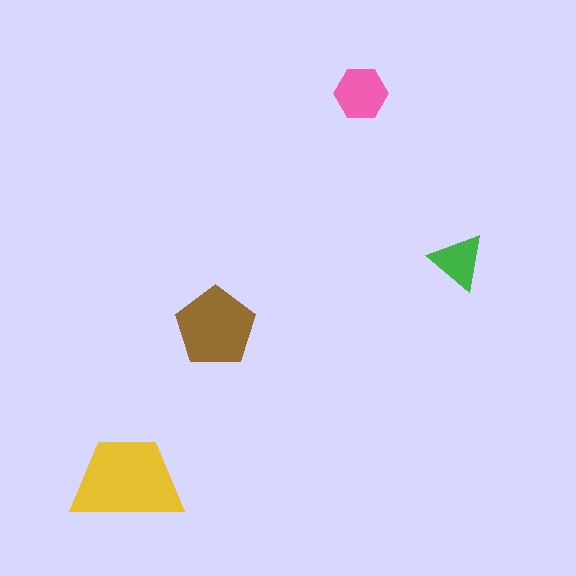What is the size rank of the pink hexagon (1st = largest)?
3rd.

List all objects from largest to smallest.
The yellow trapezoid, the brown pentagon, the pink hexagon, the green triangle.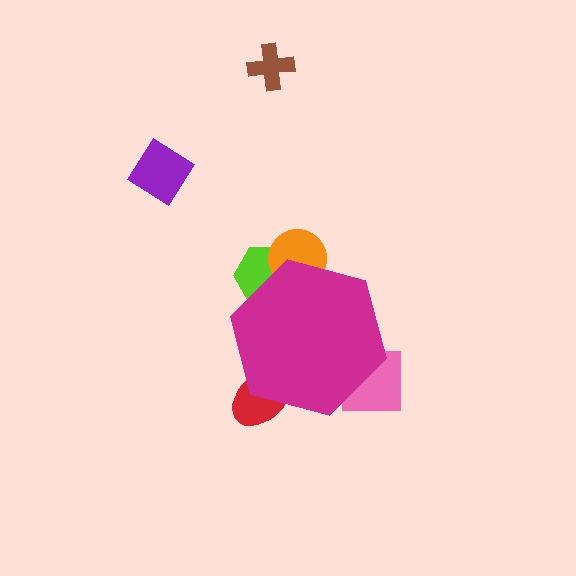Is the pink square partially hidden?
Yes, the pink square is partially hidden behind the magenta hexagon.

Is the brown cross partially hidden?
No, the brown cross is fully visible.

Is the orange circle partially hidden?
Yes, the orange circle is partially hidden behind the magenta hexagon.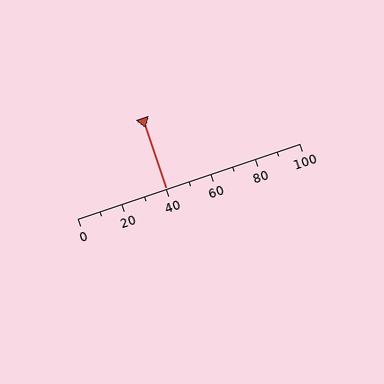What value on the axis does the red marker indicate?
The marker indicates approximately 40.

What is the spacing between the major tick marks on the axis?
The major ticks are spaced 20 apart.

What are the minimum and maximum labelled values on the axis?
The axis runs from 0 to 100.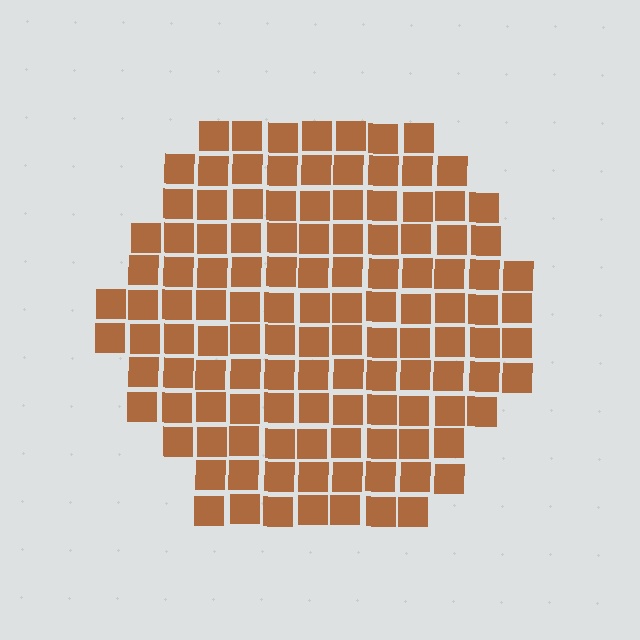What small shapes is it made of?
It is made of small squares.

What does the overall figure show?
The overall figure shows a hexagon.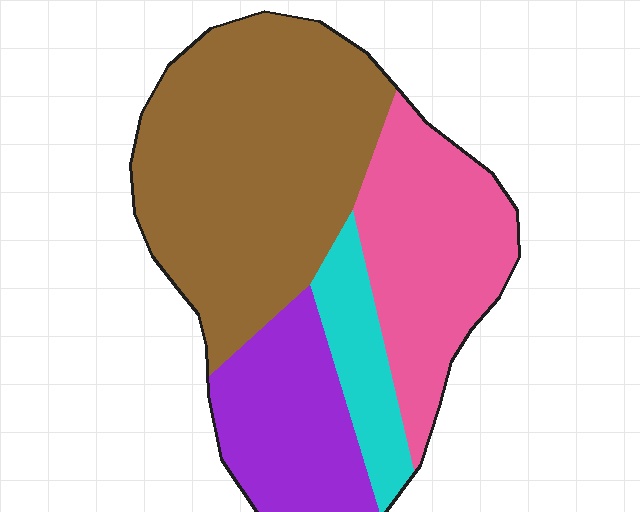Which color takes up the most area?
Brown, at roughly 45%.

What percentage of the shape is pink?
Pink covers 25% of the shape.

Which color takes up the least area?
Cyan, at roughly 10%.